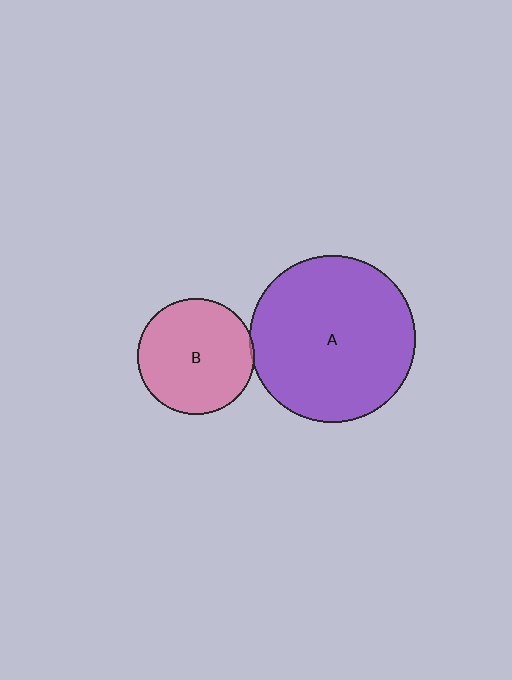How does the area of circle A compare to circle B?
Approximately 2.0 times.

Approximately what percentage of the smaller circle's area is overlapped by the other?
Approximately 5%.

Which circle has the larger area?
Circle A (purple).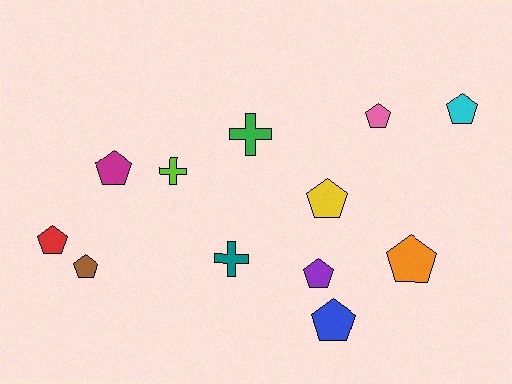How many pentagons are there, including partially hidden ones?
There are 9 pentagons.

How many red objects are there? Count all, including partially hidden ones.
There is 1 red object.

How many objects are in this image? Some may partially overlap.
There are 12 objects.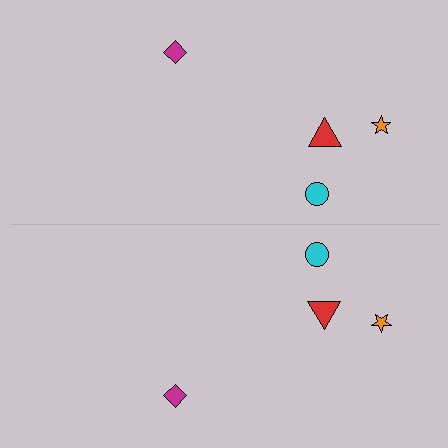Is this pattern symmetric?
Yes, this pattern has bilateral (reflection) symmetry.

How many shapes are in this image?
There are 8 shapes in this image.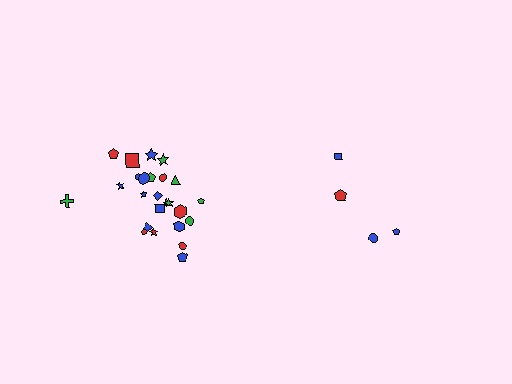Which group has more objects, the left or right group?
The left group.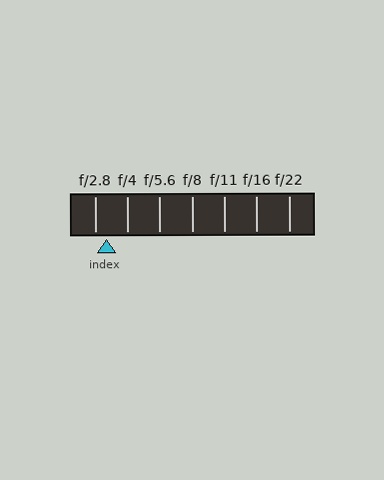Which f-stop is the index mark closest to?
The index mark is closest to f/2.8.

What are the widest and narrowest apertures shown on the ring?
The widest aperture shown is f/2.8 and the narrowest is f/22.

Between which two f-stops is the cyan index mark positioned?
The index mark is between f/2.8 and f/4.